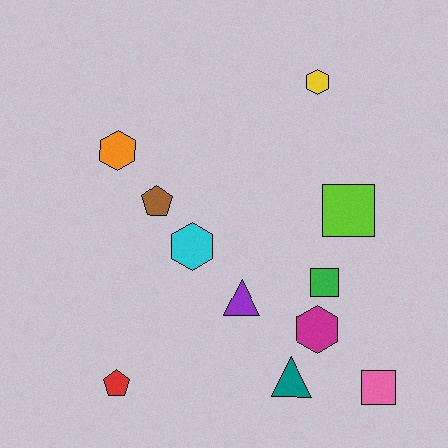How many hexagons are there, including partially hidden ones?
There are 4 hexagons.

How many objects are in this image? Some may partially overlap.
There are 11 objects.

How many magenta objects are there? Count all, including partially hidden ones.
There is 1 magenta object.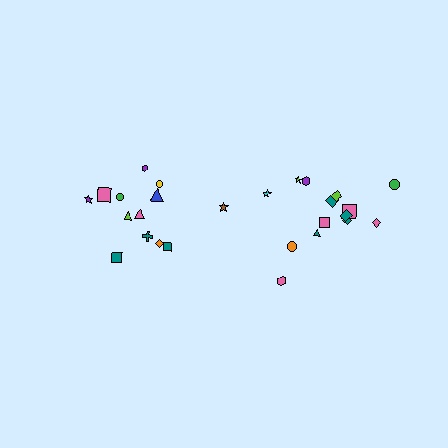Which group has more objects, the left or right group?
The right group.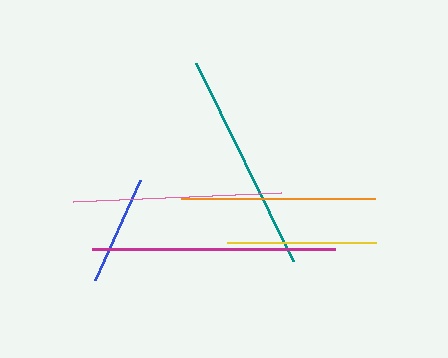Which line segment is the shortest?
The blue line is the shortest at approximately 110 pixels.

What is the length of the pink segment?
The pink segment is approximately 208 pixels long.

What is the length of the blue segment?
The blue segment is approximately 110 pixels long.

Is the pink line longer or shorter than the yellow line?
The pink line is longer than the yellow line.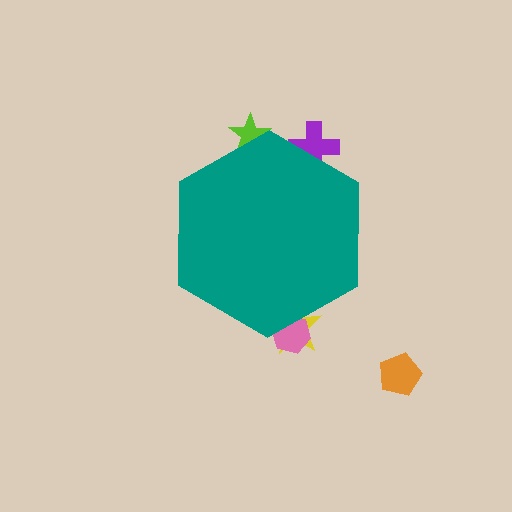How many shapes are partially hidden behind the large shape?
4 shapes are partially hidden.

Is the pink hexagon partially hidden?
Yes, the pink hexagon is partially hidden behind the teal hexagon.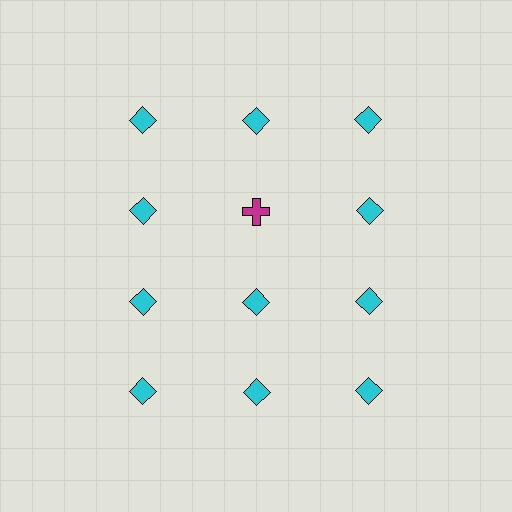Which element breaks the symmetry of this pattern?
The magenta cross in the second row, second from left column breaks the symmetry. All other shapes are cyan diamonds.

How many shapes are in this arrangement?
There are 12 shapes arranged in a grid pattern.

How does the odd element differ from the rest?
It differs in both color (magenta instead of cyan) and shape (cross instead of diamond).